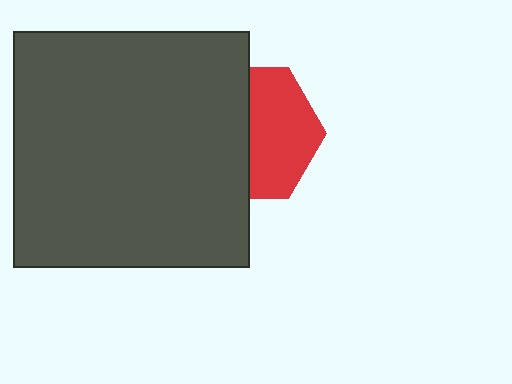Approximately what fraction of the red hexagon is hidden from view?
Roughly 49% of the red hexagon is hidden behind the dark gray square.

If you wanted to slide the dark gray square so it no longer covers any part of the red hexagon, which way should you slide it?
Slide it left — that is the most direct way to separate the two shapes.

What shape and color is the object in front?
The object in front is a dark gray square.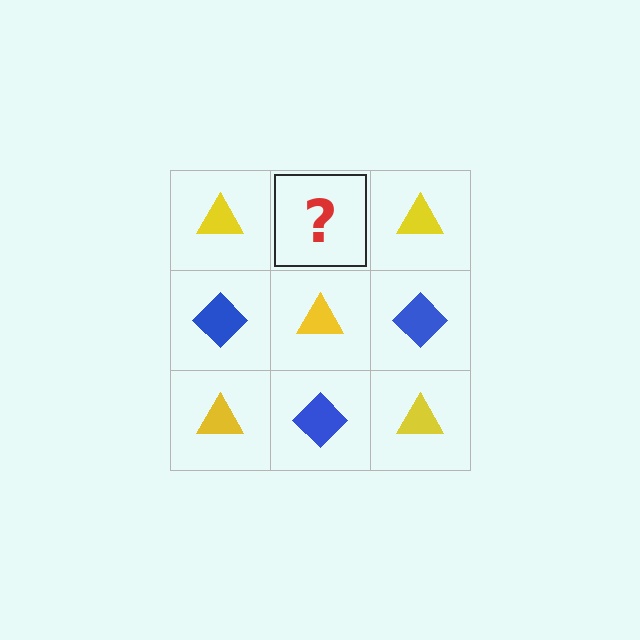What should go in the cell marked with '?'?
The missing cell should contain a blue diamond.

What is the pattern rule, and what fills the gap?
The rule is that it alternates yellow triangle and blue diamond in a checkerboard pattern. The gap should be filled with a blue diamond.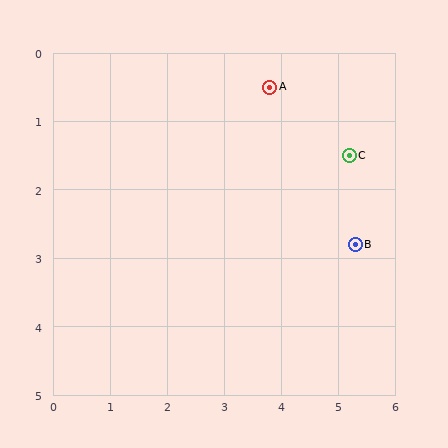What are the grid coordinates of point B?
Point B is at approximately (5.3, 2.8).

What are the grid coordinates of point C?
Point C is at approximately (5.2, 1.5).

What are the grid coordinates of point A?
Point A is at approximately (3.8, 0.5).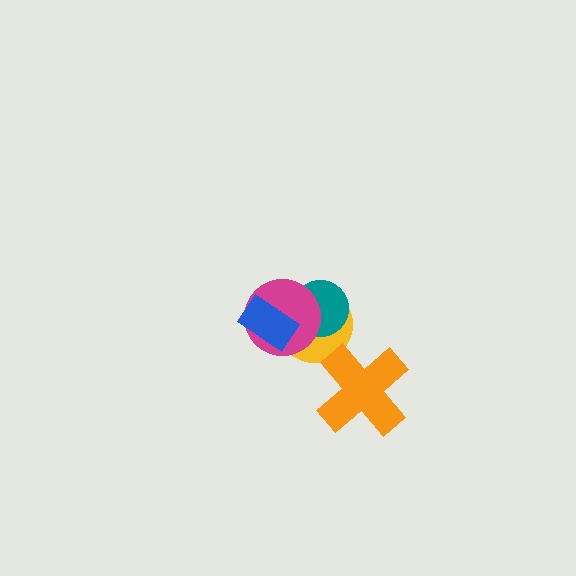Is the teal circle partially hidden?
Yes, it is partially covered by another shape.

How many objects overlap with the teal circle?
2 objects overlap with the teal circle.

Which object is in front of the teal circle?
The magenta circle is in front of the teal circle.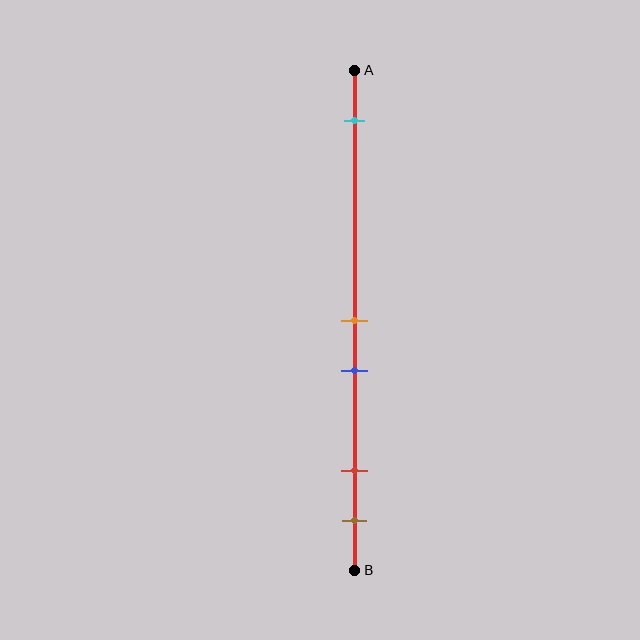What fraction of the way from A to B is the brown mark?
The brown mark is approximately 90% (0.9) of the way from A to B.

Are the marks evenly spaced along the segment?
No, the marks are not evenly spaced.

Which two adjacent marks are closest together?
The orange and blue marks are the closest adjacent pair.